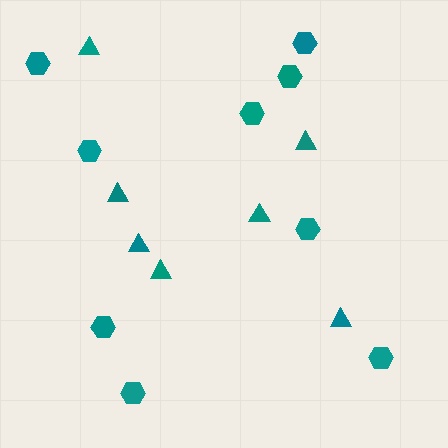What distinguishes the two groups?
There are 2 groups: one group of triangles (7) and one group of hexagons (9).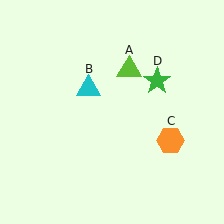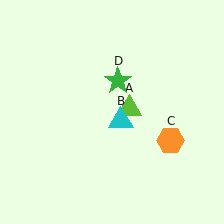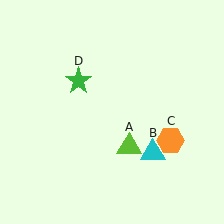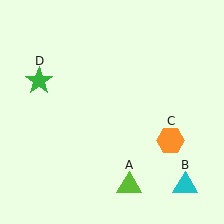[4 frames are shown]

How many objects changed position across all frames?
3 objects changed position: lime triangle (object A), cyan triangle (object B), green star (object D).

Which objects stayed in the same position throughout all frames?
Orange hexagon (object C) remained stationary.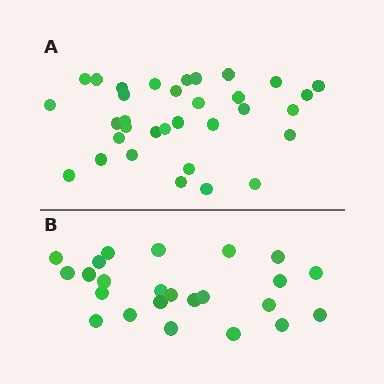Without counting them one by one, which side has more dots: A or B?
Region A (the top region) has more dots.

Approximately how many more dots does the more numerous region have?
Region A has roughly 8 or so more dots than region B.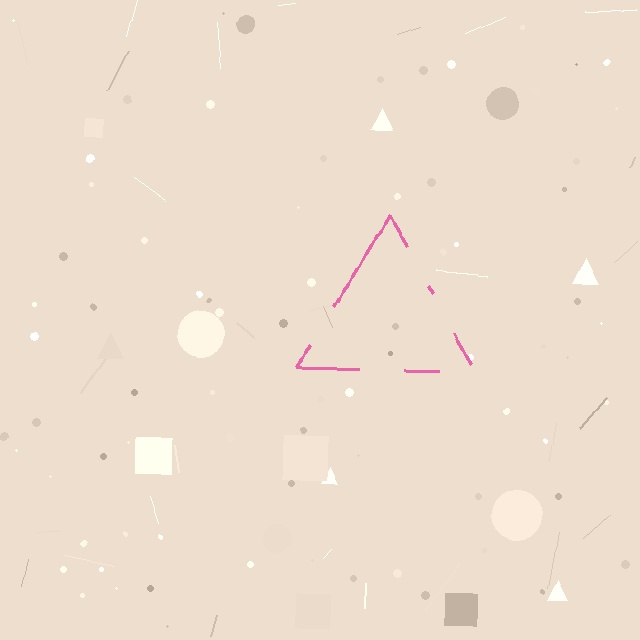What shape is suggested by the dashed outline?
The dashed outline suggests a triangle.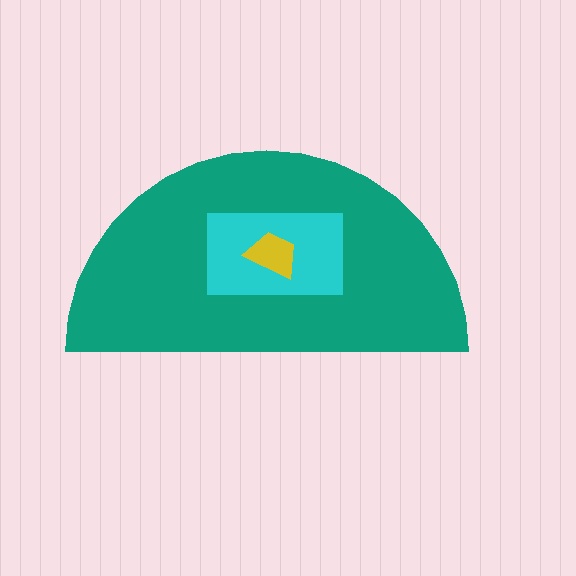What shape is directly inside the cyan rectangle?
The yellow trapezoid.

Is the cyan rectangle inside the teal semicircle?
Yes.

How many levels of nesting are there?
3.